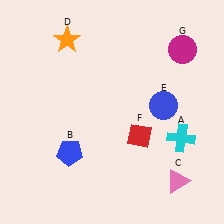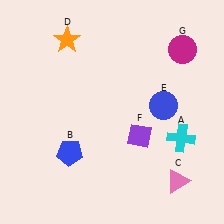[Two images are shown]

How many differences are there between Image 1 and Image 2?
There is 1 difference between the two images.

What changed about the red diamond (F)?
In Image 1, F is red. In Image 2, it changed to purple.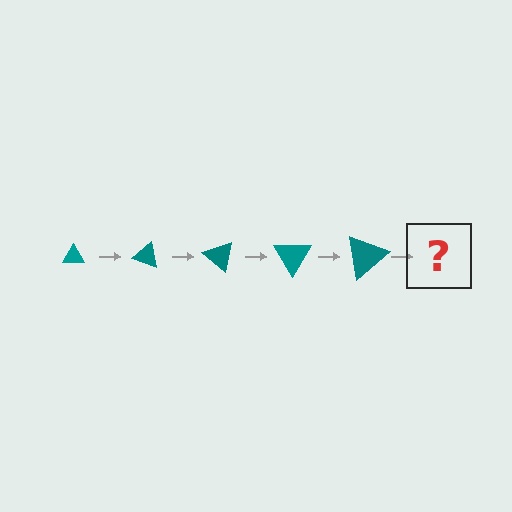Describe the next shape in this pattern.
It should be a triangle, larger than the previous one and rotated 100 degrees from the start.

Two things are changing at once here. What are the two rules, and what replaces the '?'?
The two rules are that the triangle grows larger each step and it rotates 20 degrees each step. The '?' should be a triangle, larger than the previous one and rotated 100 degrees from the start.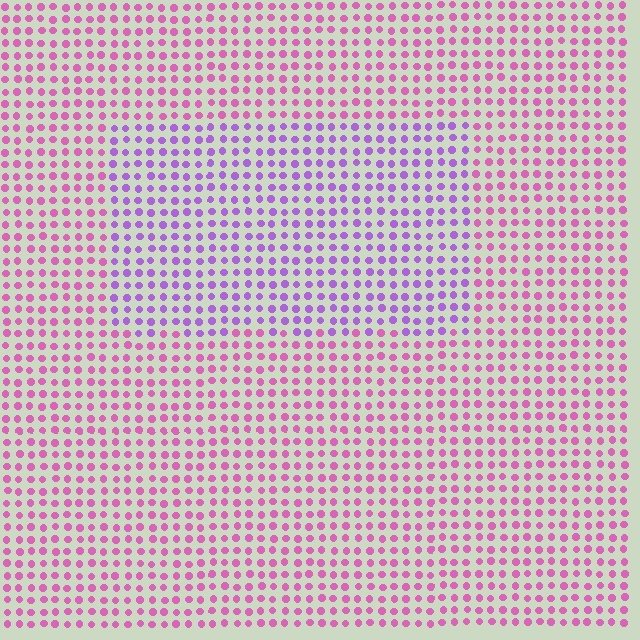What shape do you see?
I see a rectangle.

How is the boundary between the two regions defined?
The boundary is defined purely by a slight shift in hue (about 39 degrees). Spacing, size, and orientation are identical on both sides.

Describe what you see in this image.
The image is filled with small pink elements in a uniform arrangement. A rectangle-shaped region is visible where the elements are tinted to a slightly different hue, forming a subtle color boundary.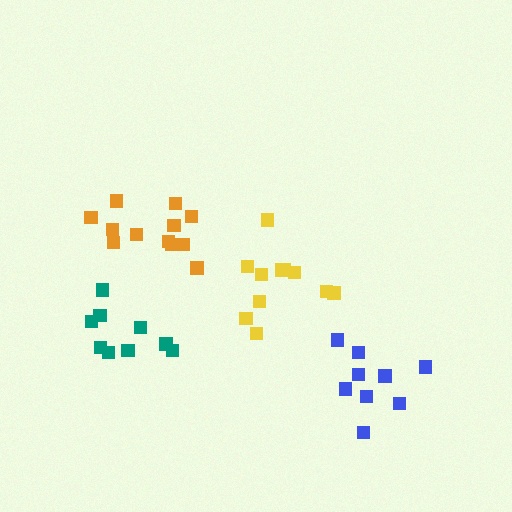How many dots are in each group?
Group 1: 9 dots, Group 2: 9 dots, Group 3: 12 dots, Group 4: 11 dots (41 total).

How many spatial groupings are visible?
There are 4 spatial groupings.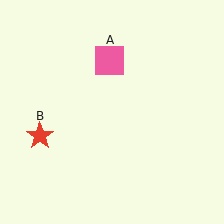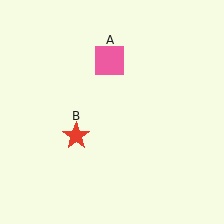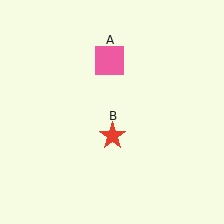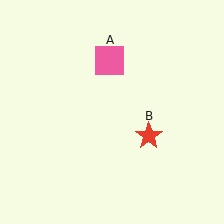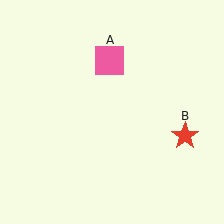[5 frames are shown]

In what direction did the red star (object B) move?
The red star (object B) moved right.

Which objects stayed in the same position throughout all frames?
Pink square (object A) remained stationary.